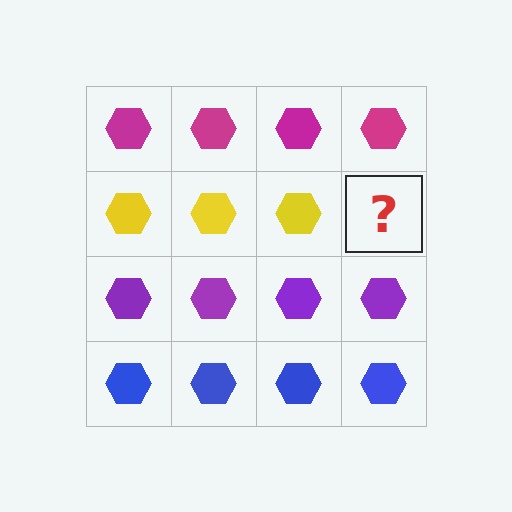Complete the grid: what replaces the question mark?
The question mark should be replaced with a yellow hexagon.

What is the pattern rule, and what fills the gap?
The rule is that each row has a consistent color. The gap should be filled with a yellow hexagon.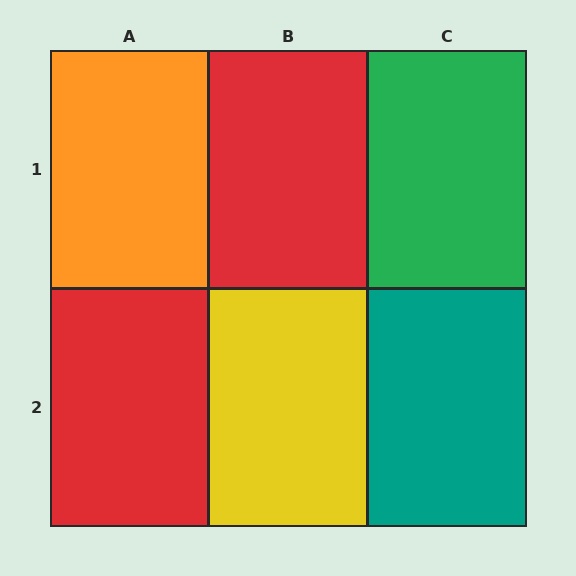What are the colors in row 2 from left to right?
Red, yellow, teal.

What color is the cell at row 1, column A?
Orange.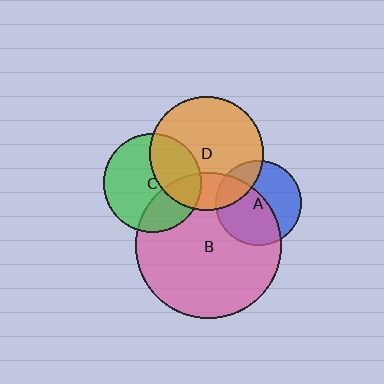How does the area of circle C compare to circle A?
Approximately 1.3 times.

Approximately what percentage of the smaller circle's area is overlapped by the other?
Approximately 25%.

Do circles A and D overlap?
Yes.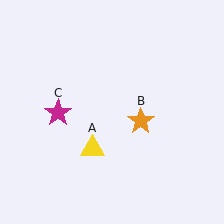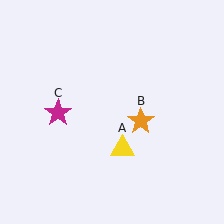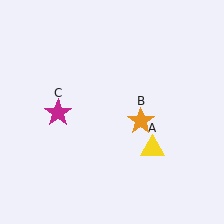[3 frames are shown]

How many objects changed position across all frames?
1 object changed position: yellow triangle (object A).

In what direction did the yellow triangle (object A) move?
The yellow triangle (object A) moved right.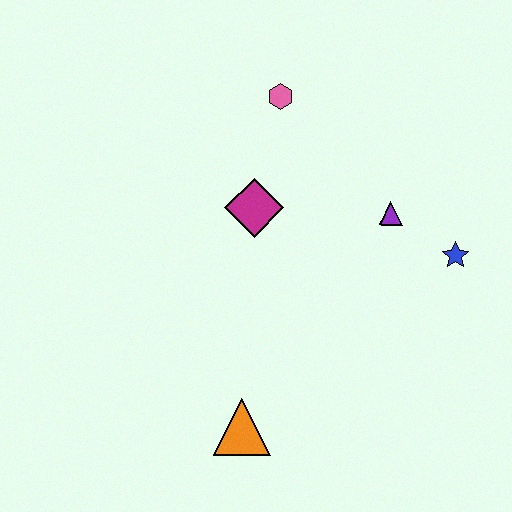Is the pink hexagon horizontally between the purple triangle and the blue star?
No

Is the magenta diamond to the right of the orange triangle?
Yes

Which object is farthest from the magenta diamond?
The orange triangle is farthest from the magenta diamond.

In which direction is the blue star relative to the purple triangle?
The blue star is to the right of the purple triangle.